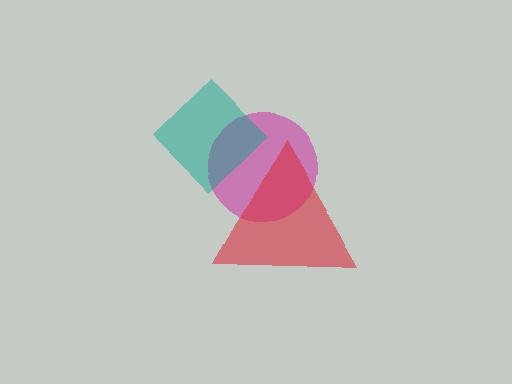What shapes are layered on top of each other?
The layered shapes are: a magenta circle, a red triangle, a teal diamond.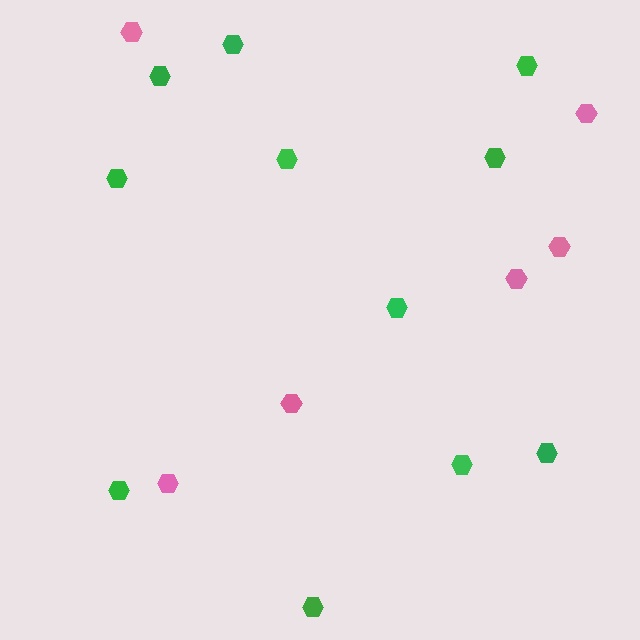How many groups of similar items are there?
There are 2 groups: one group of pink hexagons (6) and one group of green hexagons (11).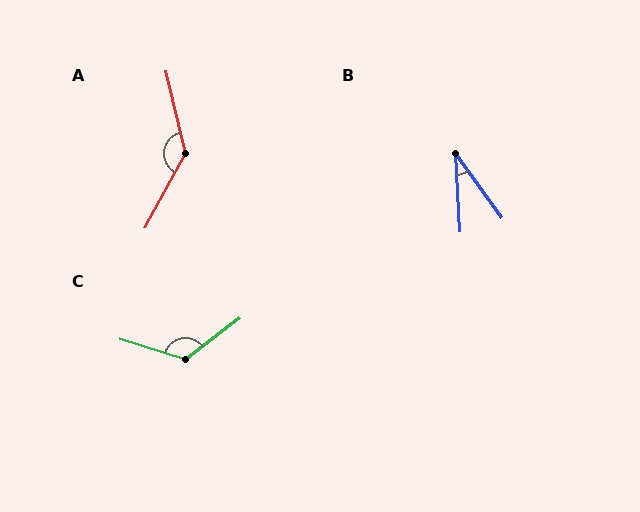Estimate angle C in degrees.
Approximately 125 degrees.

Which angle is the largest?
A, at approximately 138 degrees.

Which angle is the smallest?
B, at approximately 33 degrees.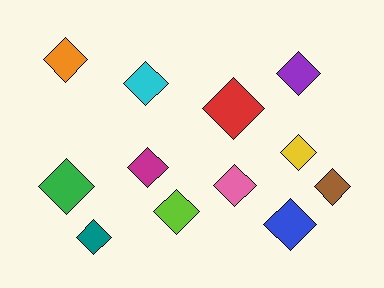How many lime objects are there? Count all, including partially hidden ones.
There is 1 lime object.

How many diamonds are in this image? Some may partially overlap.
There are 12 diamonds.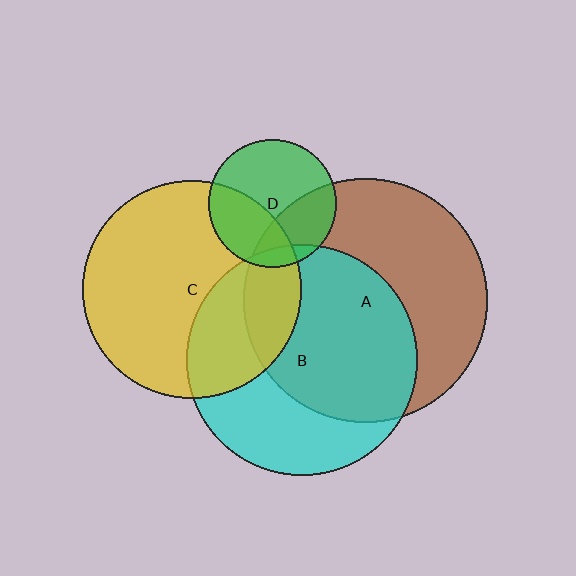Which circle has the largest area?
Circle A (brown).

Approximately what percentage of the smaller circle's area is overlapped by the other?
Approximately 30%.